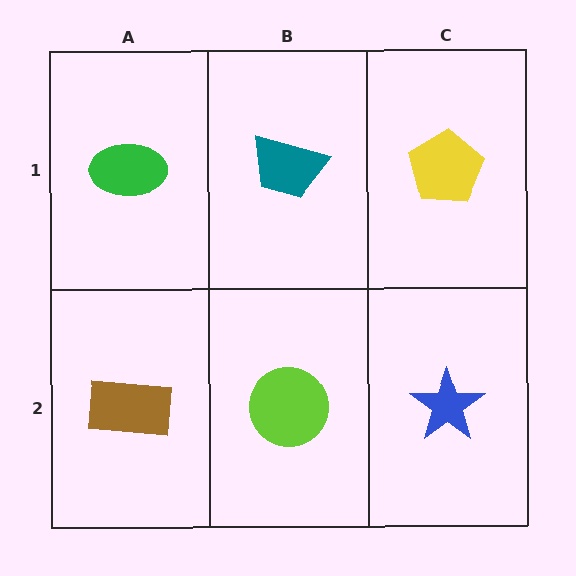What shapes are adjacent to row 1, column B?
A lime circle (row 2, column B), a green ellipse (row 1, column A), a yellow pentagon (row 1, column C).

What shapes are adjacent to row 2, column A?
A green ellipse (row 1, column A), a lime circle (row 2, column B).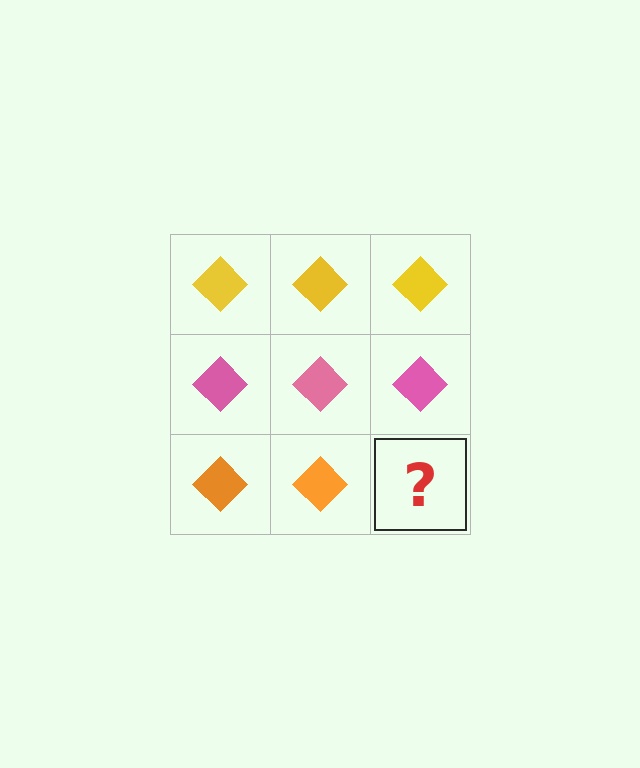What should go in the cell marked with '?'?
The missing cell should contain an orange diamond.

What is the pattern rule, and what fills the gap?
The rule is that each row has a consistent color. The gap should be filled with an orange diamond.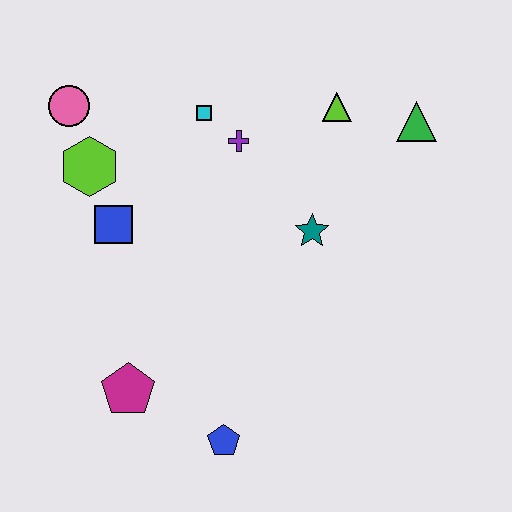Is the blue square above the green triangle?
No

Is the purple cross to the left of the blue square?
No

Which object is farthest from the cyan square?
The blue pentagon is farthest from the cyan square.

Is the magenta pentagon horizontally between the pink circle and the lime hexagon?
No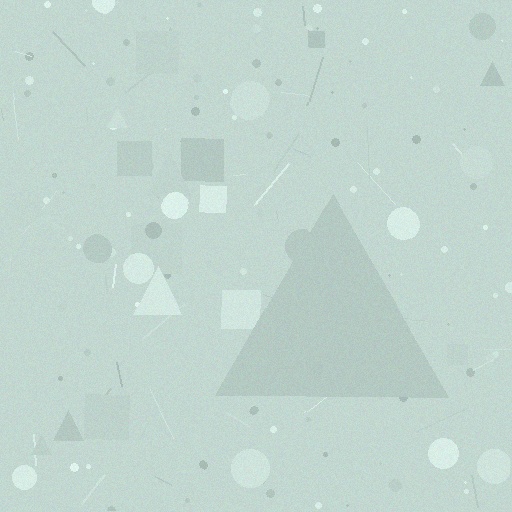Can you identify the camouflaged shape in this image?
The camouflaged shape is a triangle.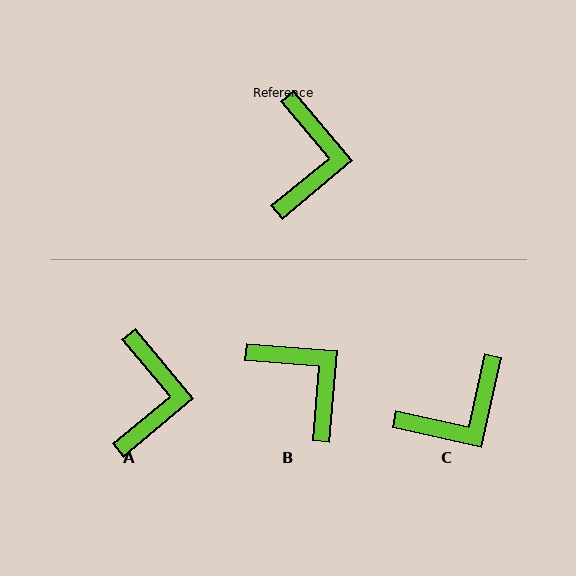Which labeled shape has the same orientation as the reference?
A.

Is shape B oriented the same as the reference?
No, it is off by about 45 degrees.